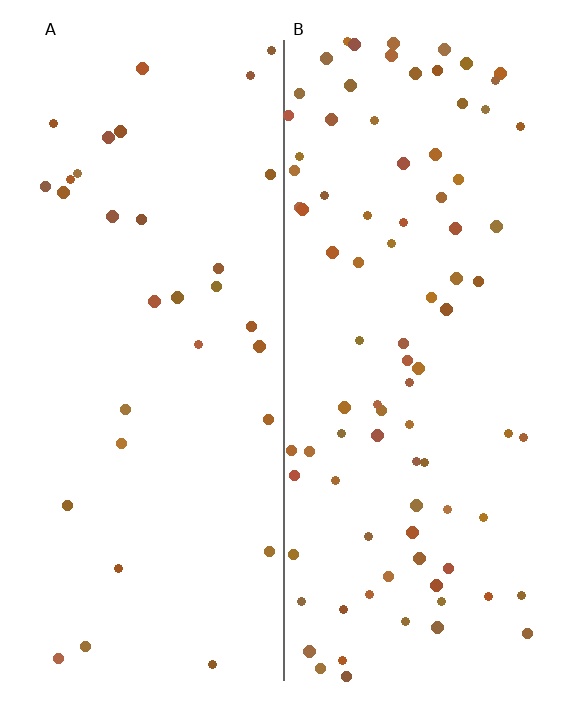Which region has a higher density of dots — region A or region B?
B (the right).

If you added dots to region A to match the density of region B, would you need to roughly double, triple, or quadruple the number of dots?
Approximately triple.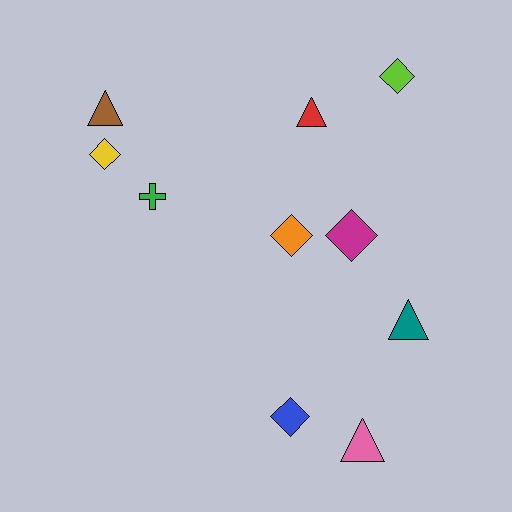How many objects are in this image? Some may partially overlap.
There are 10 objects.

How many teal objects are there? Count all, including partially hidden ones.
There is 1 teal object.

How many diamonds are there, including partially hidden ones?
There are 5 diamonds.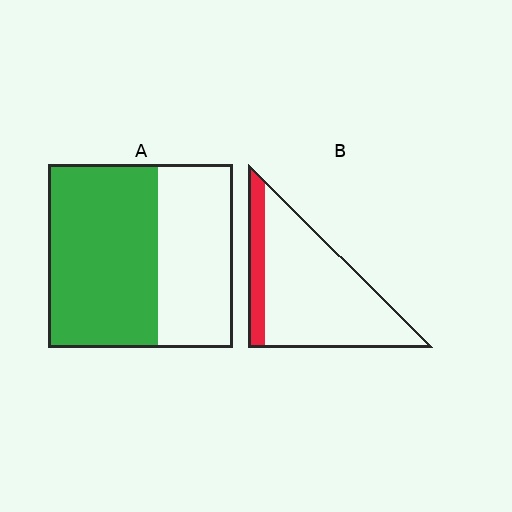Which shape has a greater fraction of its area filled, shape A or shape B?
Shape A.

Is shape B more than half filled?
No.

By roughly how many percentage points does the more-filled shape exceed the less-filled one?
By roughly 40 percentage points (A over B).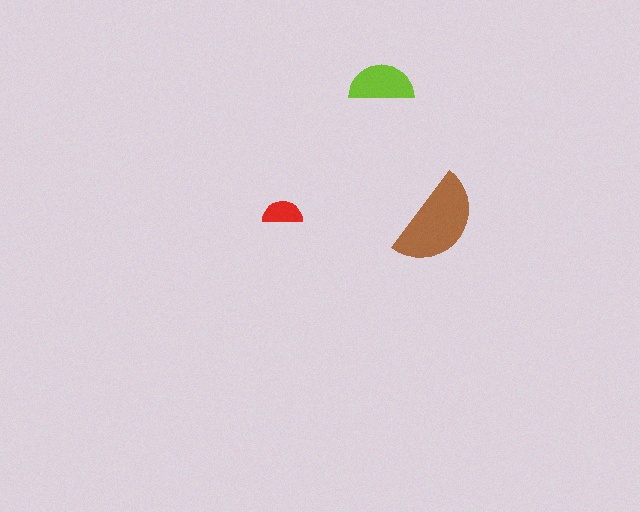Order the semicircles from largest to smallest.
the brown one, the lime one, the red one.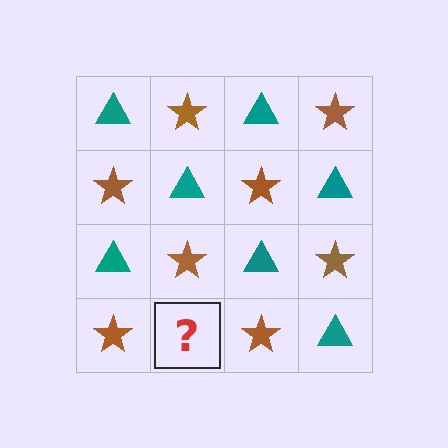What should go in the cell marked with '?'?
The missing cell should contain a teal triangle.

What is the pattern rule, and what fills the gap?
The rule is that it alternates teal triangle and brown star in a checkerboard pattern. The gap should be filled with a teal triangle.